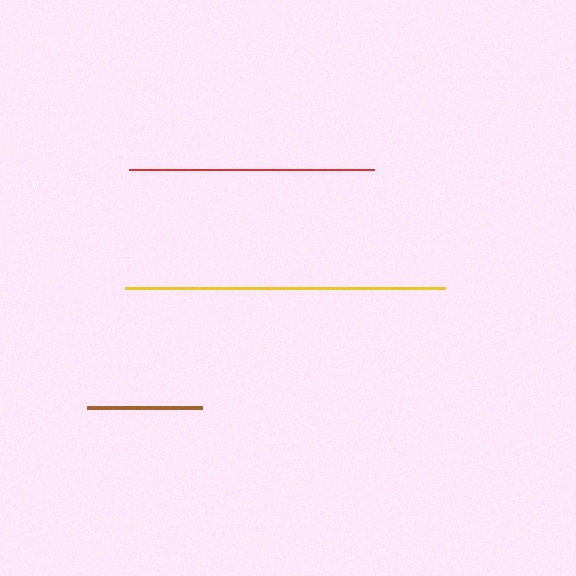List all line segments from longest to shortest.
From longest to shortest: yellow, red, brown.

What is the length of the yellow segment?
The yellow segment is approximately 321 pixels long.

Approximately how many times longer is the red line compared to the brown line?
The red line is approximately 2.1 times the length of the brown line.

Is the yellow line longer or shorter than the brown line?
The yellow line is longer than the brown line.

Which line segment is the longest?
The yellow line is the longest at approximately 321 pixels.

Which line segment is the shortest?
The brown line is the shortest at approximately 115 pixels.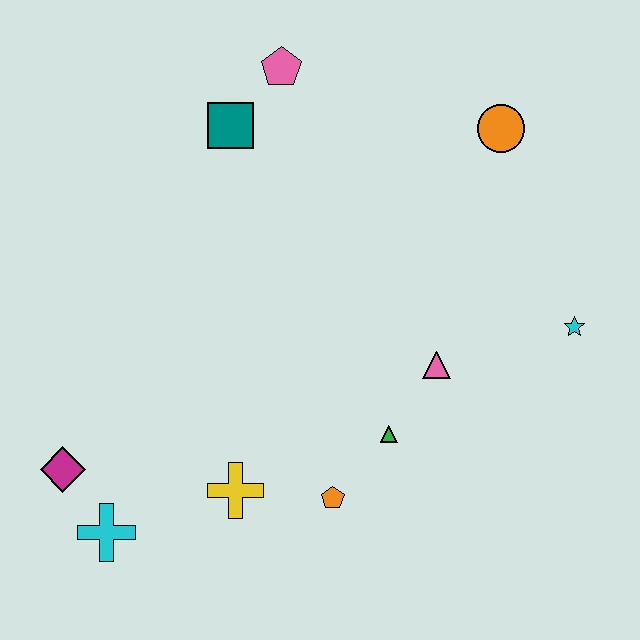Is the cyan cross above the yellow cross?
No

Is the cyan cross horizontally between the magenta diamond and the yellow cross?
Yes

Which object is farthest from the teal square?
The cyan cross is farthest from the teal square.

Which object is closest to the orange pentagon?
The green triangle is closest to the orange pentagon.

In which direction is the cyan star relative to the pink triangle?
The cyan star is to the right of the pink triangle.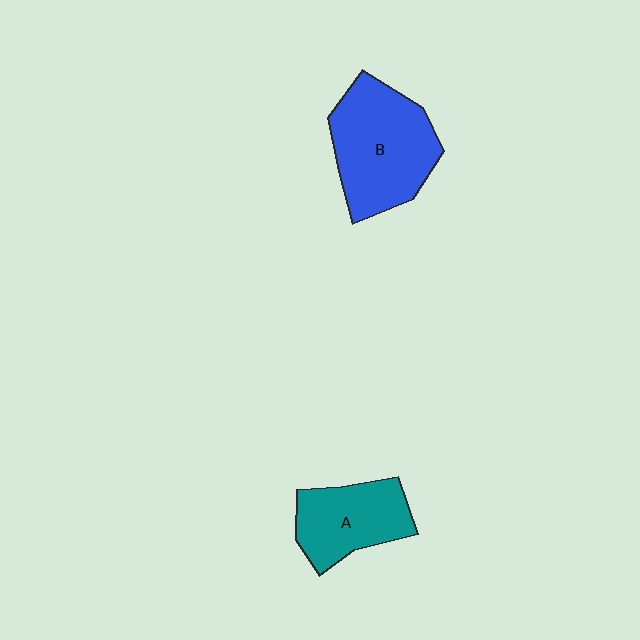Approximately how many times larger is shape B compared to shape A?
Approximately 1.5 times.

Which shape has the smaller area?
Shape A (teal).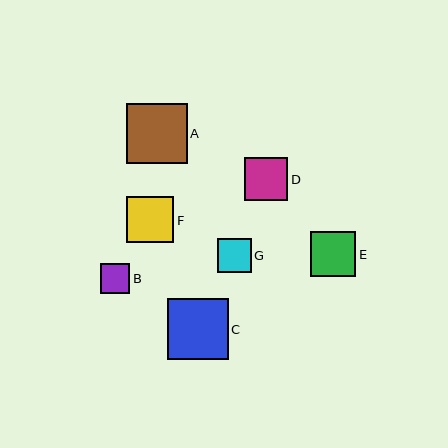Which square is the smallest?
Square B is the smallest with a size of approximately 30 pixels.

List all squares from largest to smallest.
From largest to smallest: C, A, F, E, D, G, B.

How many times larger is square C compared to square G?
Square C is approximately 1.8 times the size of square G.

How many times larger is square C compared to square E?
Square C is approximately 1.3 times the size of square E.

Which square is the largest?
Square C is the largest with a size of approximately 61 pixels.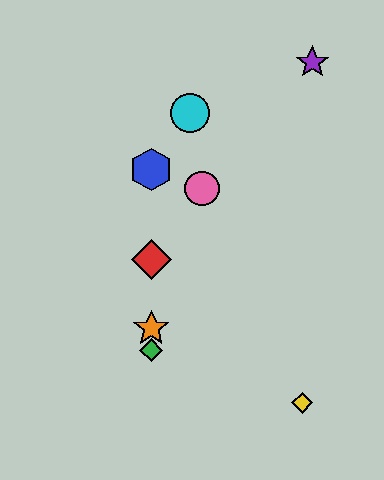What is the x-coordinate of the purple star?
The purple star is at x≈312.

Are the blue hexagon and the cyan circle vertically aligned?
No, the blue hexagon is at x≈151 and the cyan circle is at x≈190.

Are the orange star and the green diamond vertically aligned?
Yes, both are at x≈151.